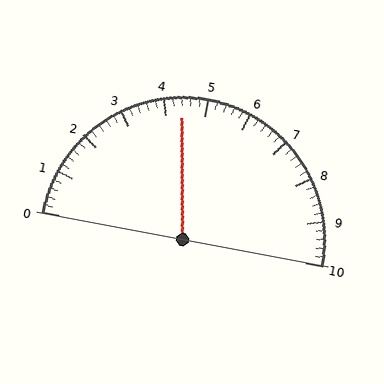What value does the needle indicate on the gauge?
The needle indicates approximately 4.4.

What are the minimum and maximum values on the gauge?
The gauge ranges from 0 to 10.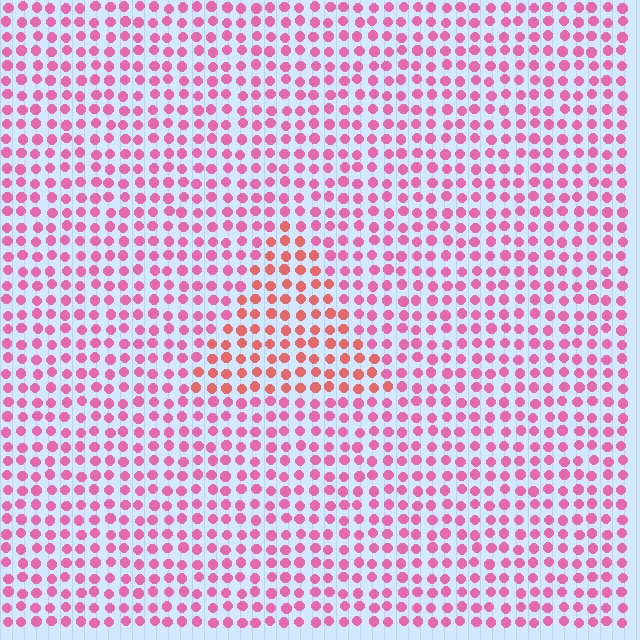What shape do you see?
I see a triangle.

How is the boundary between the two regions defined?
The boundary is defined purely by a slight shift in hue (about 32 degrees). Spacing, size, and orientation are identical on both sides.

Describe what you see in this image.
The image is filled with small pink elements in a uniform arrangement. A triangle-shaped region is visible where the elements are tinted to a slightly different hue, forming a subtle color boundary.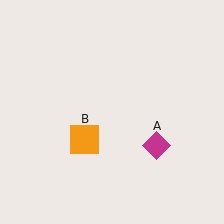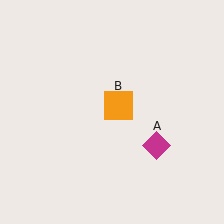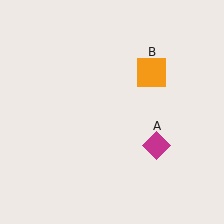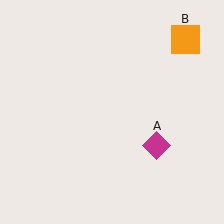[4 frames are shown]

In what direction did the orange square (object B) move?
The orange square (object B) moved up and to the right.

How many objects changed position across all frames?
1 object changed position: orange square (object B).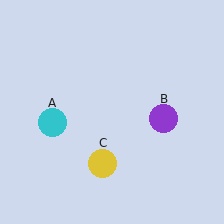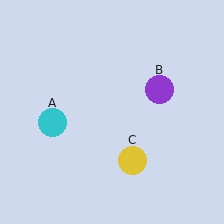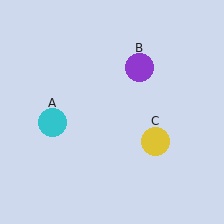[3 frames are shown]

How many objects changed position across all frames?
2 objects changed position: purple circle (object B), yellow circle (object C).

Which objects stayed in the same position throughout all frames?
Cyan circle (object A) remained stationary.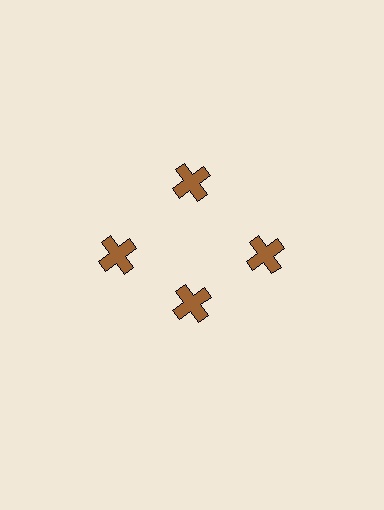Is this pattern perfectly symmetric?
No. The 4 brown crosses are arranged in a ring, but one element near the 6 o'clock position is pulled inward toward the center, breaking the 4-fold rotational symmetry.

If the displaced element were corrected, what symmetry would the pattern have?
It would have 4-fold rotational symmetry — the pattern would map onto itself every 90 degrees.